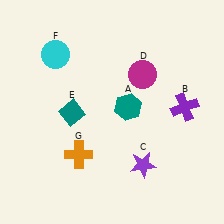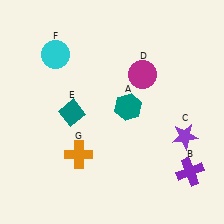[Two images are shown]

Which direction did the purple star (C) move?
The purple star (C) moved right.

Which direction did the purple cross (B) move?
The purple cross (B) moved down.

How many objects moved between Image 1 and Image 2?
2 objects moved between the two images.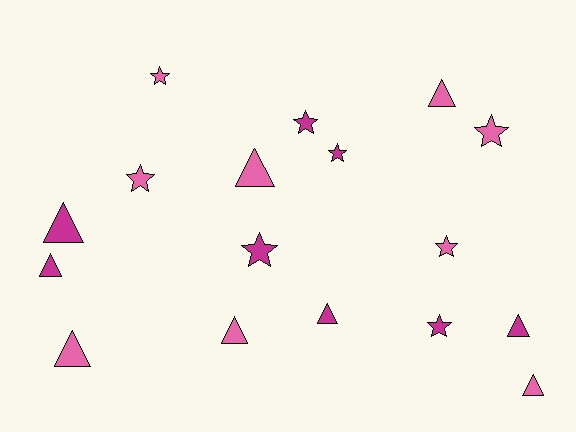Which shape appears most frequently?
Triangle, with 9 objects.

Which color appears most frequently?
Pink, with 9 objects.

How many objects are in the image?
There are 17 objects.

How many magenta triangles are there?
There are 4 magenta triangles.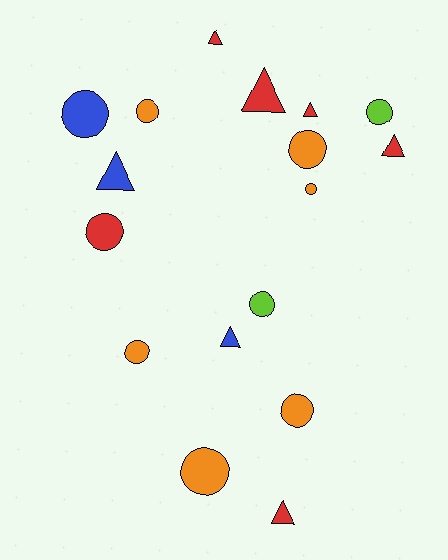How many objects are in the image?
There are 17 objects.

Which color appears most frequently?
Orange, with 6 objects.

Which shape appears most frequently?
Circle, with 10 objects.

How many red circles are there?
There is 1 red circle.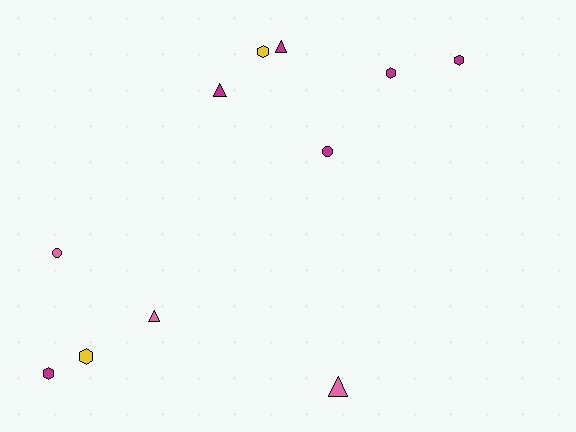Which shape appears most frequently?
Hexagon, with 5 objects.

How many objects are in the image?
There are 11 objects.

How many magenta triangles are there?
There are 2 magenta triangles.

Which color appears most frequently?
Magenta, with 6 objects.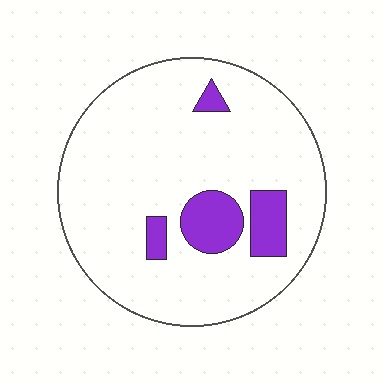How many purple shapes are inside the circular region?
4.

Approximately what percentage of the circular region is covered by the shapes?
Approximately 15%.